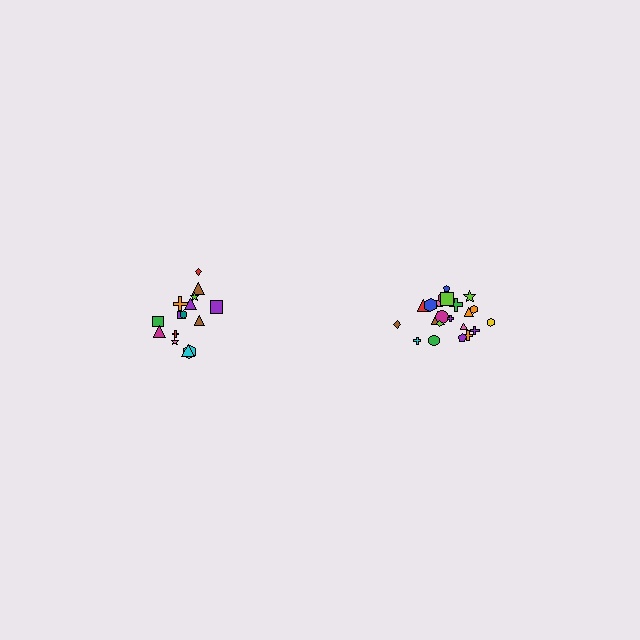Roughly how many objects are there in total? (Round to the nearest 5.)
Roughly 35 objects in total.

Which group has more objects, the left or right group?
The right group.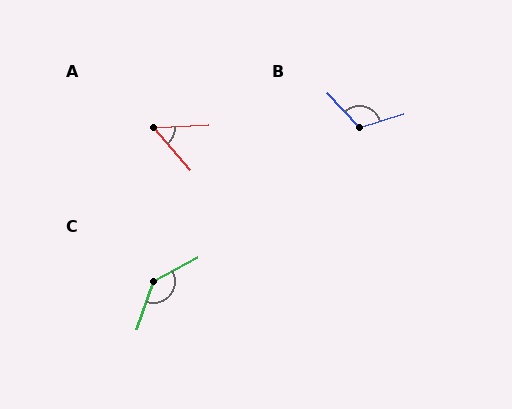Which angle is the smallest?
A, at approximately 52 degrees.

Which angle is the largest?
C, at approximately 138 degrees.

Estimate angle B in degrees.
Approximately 116 degrees.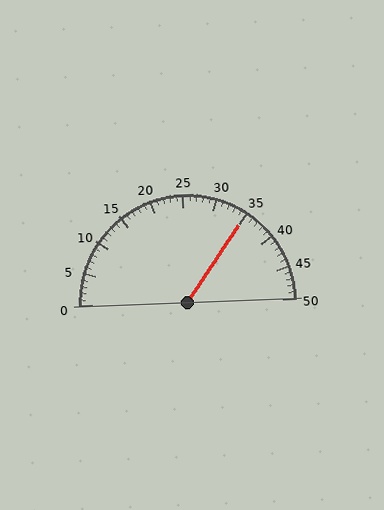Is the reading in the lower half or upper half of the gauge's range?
The reading is in the upper half of the range (0 to 50).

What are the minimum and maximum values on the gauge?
The gauge ranges from 0 to 50.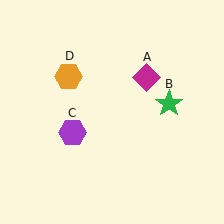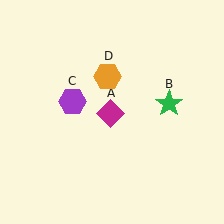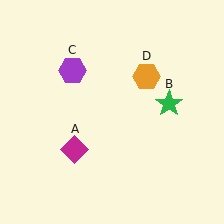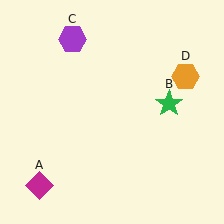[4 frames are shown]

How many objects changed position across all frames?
3 objects changed position: magenta diamond (object A), purple hexagon (object C), orange hexagon (object D).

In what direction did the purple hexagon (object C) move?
The purple hexagon (object C) moved up.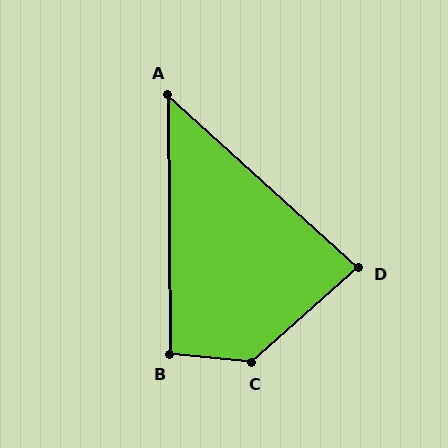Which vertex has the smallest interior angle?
A, at approximately 47 degrees.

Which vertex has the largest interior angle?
C, at approximately 133 degrees.